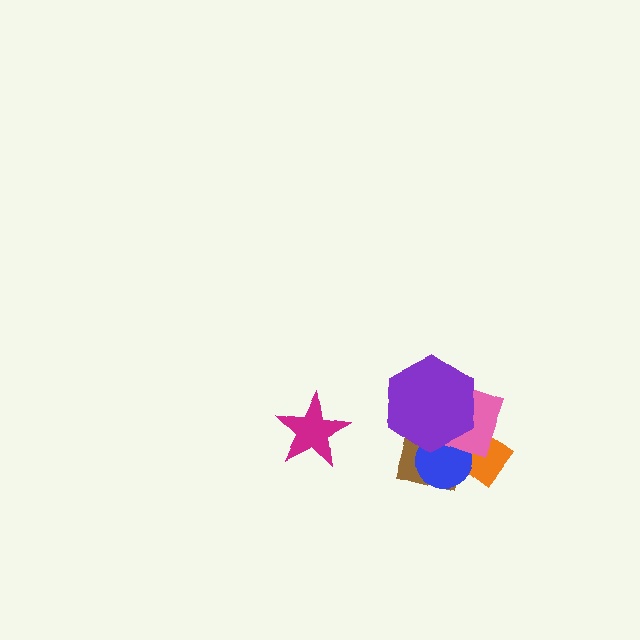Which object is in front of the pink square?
The purple hexagon is in front of the pink square.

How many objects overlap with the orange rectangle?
4 objects overlap with the orange rectangle.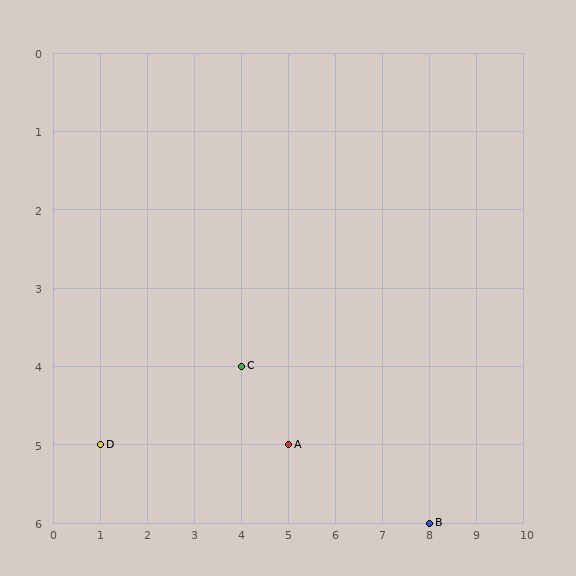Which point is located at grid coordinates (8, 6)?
Point B is at (8, 6).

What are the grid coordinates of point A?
Point A is at grid coordinates (5, 5).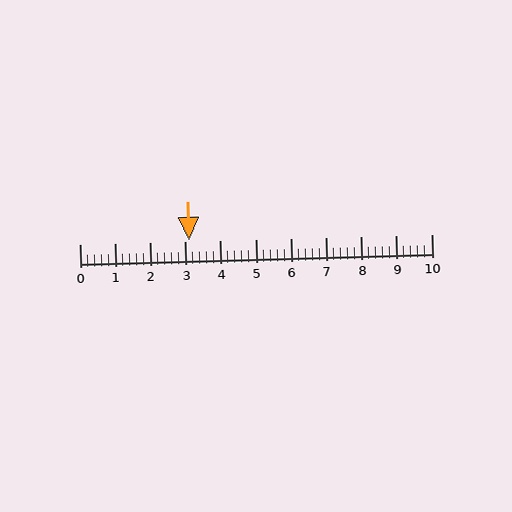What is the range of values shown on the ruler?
The ruler shows values from 0 to 10.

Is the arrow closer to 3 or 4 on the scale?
The arrow is closer to 3.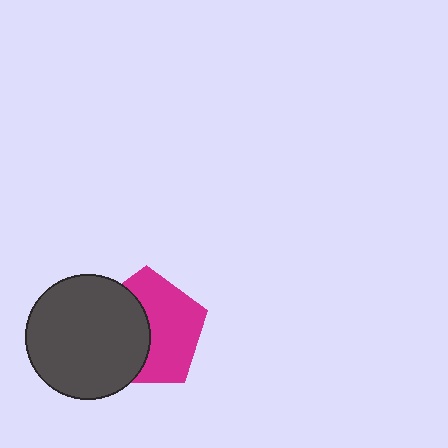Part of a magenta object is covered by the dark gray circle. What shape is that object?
It is a pentagon.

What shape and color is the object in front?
The object in front is a dark gray circle.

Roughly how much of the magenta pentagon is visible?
About half of it is visible (roughly 55%).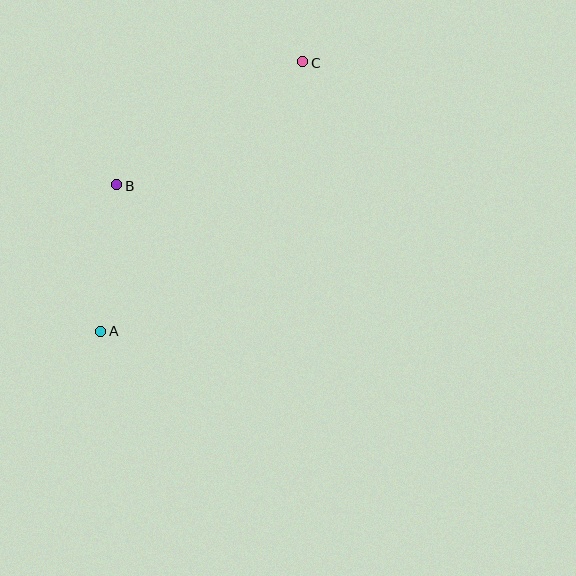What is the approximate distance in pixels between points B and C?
The distance between B and C is approximately 224 pixels.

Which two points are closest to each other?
Points A and B are closest to each other.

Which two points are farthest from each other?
Points A and C are farthest from each other.